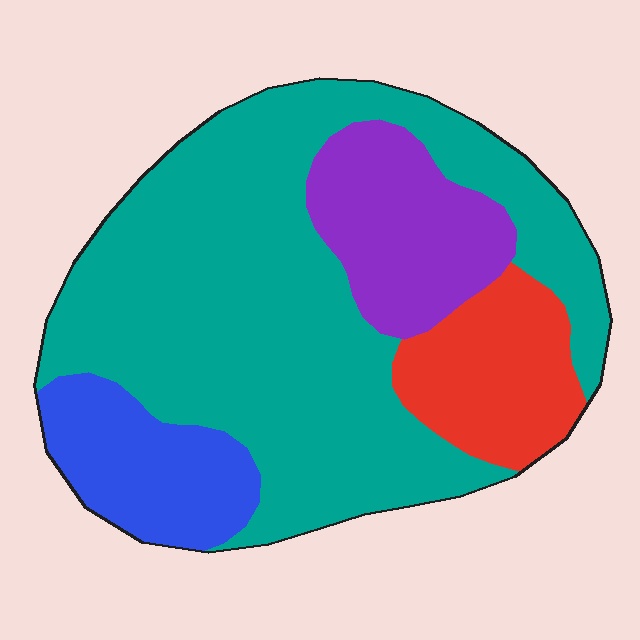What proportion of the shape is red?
Red takes up about one eighth (1/8) of the shape.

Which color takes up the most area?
Teal, at roughly 60%.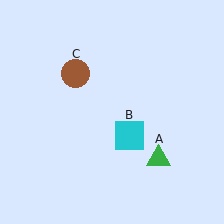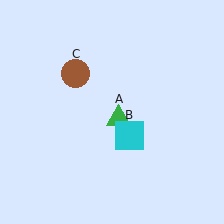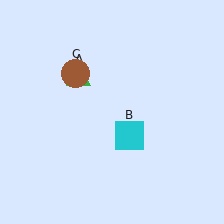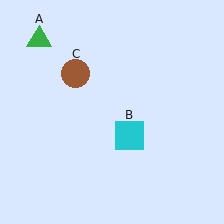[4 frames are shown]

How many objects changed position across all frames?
1 object changed position: green triangle (object A).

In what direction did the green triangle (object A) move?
The green triangle (object A) moved up and to the left.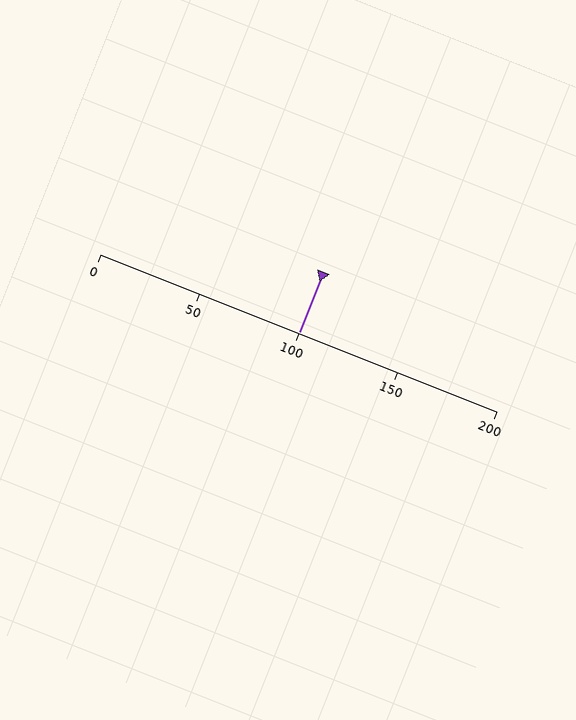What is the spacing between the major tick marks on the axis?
The major ticks are spaced 50 apart.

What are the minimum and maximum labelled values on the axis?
The axis runs from 0 to 200.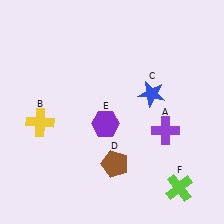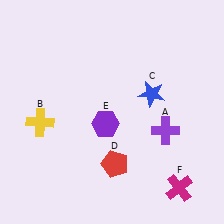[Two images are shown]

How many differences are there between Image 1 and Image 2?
There are 2 differences between the two images.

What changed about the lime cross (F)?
In Image 1, F is lime. In Image 2, it changed to magenta.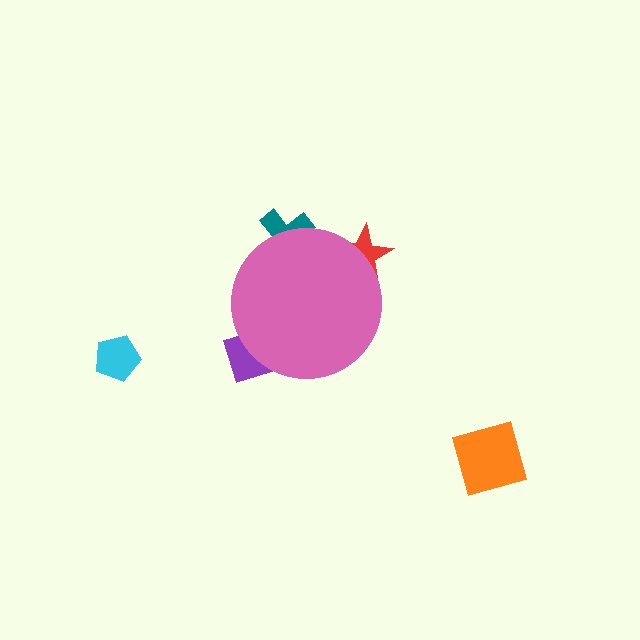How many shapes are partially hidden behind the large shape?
3 shapes are partially hidden.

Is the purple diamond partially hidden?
Yes, the purple diamond is partially hidden behind the pink circle.